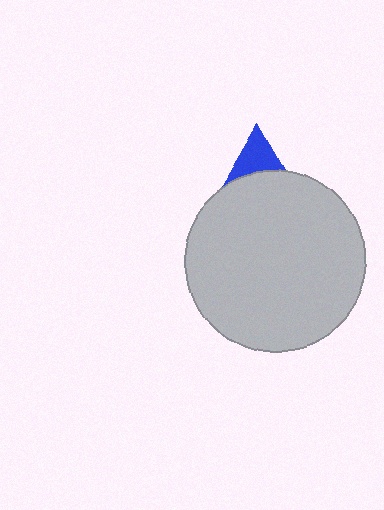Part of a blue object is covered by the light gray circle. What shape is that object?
It is a triangle.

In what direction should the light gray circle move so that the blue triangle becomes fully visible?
The light gray circle should move down. That is the shortest direction to clear the overlap and leave the blue triangle fully visible.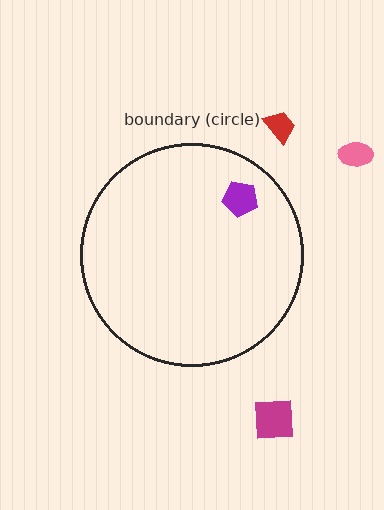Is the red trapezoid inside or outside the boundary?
Outside.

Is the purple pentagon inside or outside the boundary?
Inside.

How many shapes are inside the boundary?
1 inside, 3 outside.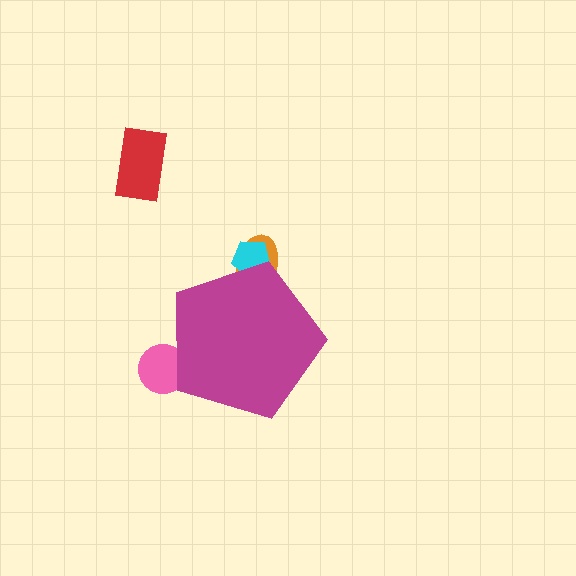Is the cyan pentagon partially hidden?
Yes, the cyan pentagon is partially hidden behind the magenta pentagon.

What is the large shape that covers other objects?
A magenta pentagon.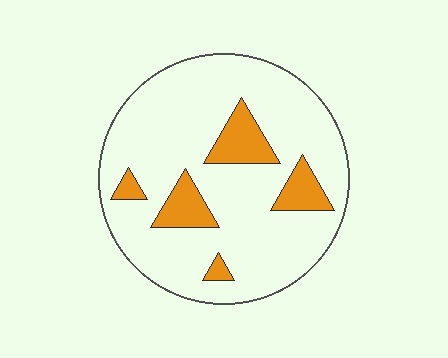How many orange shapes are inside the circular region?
5.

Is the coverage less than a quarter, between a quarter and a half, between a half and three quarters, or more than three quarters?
Less than a quarter.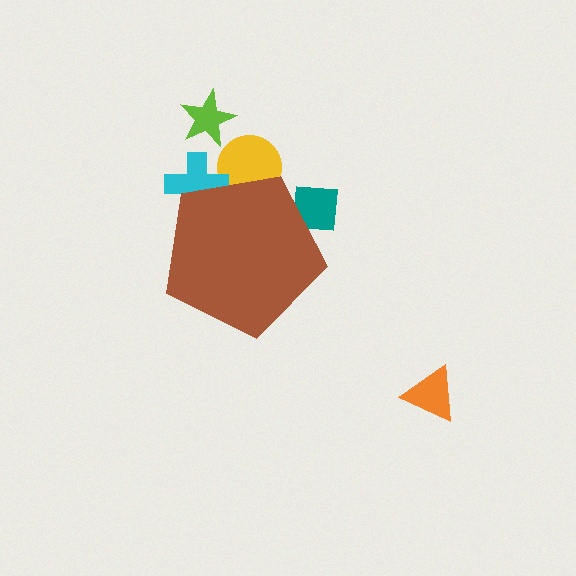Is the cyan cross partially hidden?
Yes, the cyan cross is partially hidden behind the brown pentagon.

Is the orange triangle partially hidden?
No, the orange triangle is fully visible.